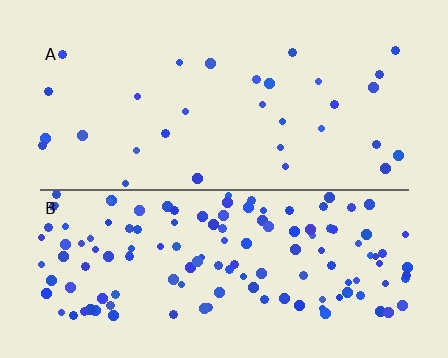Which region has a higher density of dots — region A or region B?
B (the bottom).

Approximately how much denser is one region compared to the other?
Approximately 4.3× — region B over region A.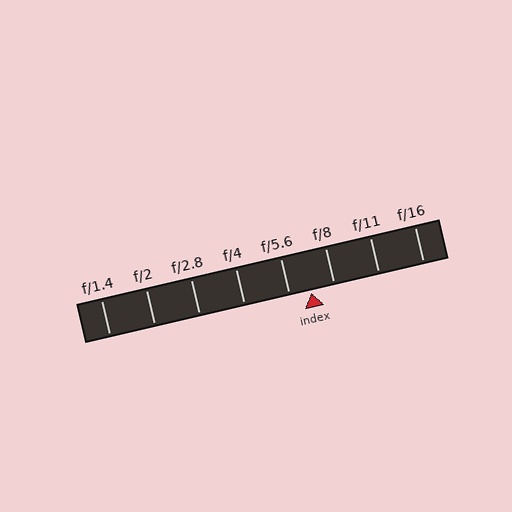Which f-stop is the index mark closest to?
The index mark is closest to f/5.6.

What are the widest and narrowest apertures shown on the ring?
The widest aperture shown is f/1.4 and the narrowest is f/16.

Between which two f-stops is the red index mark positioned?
The index mark is between f/5.6 and f/8.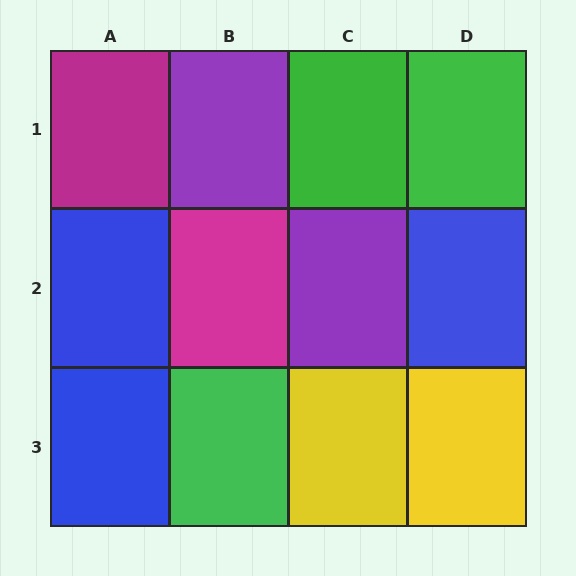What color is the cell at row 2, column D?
Blue.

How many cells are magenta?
2 cells are magenta.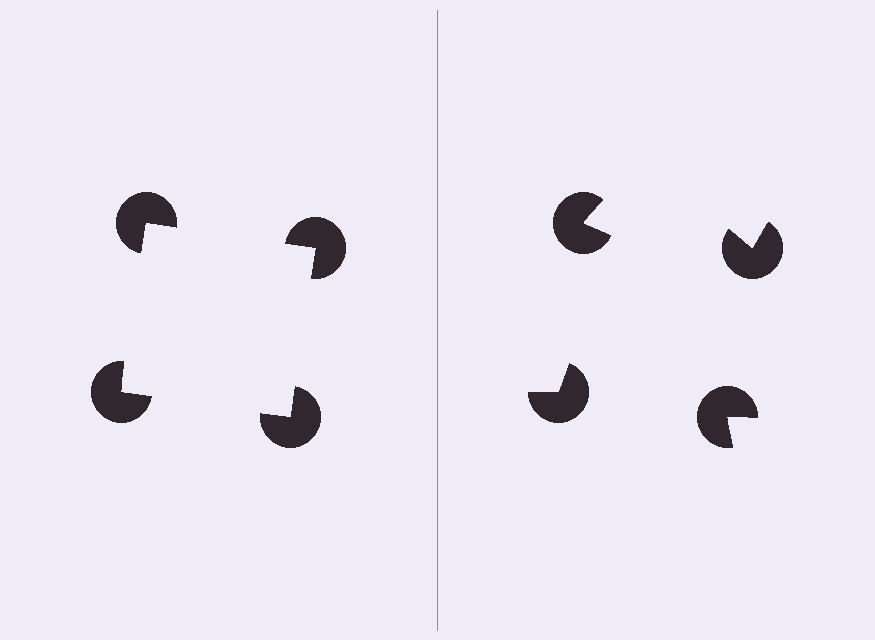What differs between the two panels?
The pac-man discs are positioned identically on both sides; only the wedge orientations differ. On the left they align to a square; on the right they are misaligned.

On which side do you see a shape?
An illusory square appears on the left side. On the right side the wedge cuts are rotated, so no coherent shape forms.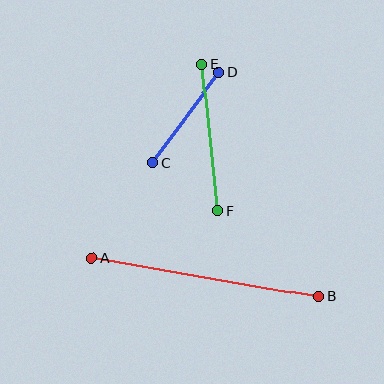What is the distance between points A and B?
The distance is approximately 229 pixels.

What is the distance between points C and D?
The distance is approximately 113 pixels.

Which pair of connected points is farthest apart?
Points A and B are farthest apart.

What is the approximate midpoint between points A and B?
The midpoint is at approximately (205, 277) pixels.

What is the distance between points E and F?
The distance is approximately 147 pixels.